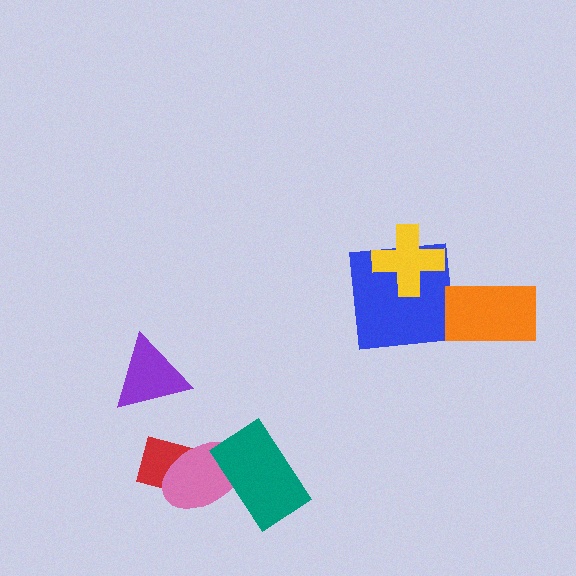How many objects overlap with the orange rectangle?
0 objects overlap with the orange rectangle.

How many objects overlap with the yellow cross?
1 object overlaps with the yellow cross.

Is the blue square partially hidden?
Yes, it is partially covered by another shape.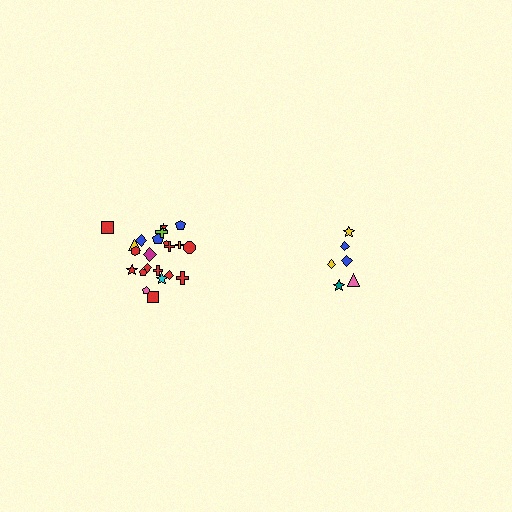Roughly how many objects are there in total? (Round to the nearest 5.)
Roughly 30 objects in total.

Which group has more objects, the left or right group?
The left group.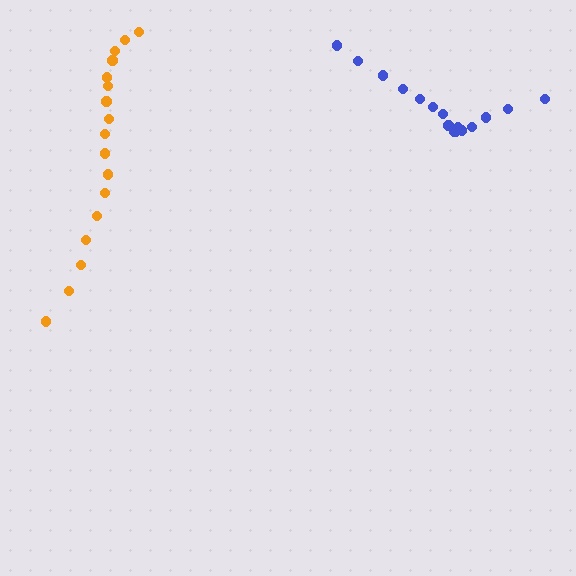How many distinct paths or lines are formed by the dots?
There are 2 distinct paths.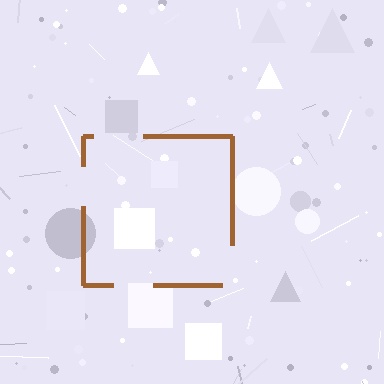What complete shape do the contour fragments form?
The contour fragments form a square.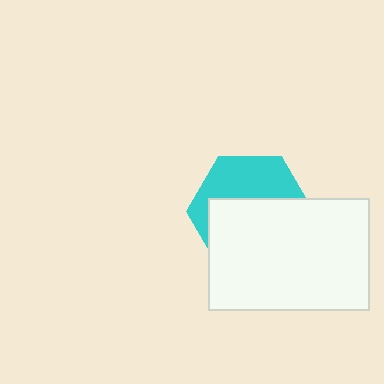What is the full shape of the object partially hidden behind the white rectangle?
The partially hidden object is a cyan hexagon.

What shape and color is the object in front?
The object in front is a white rectangle.